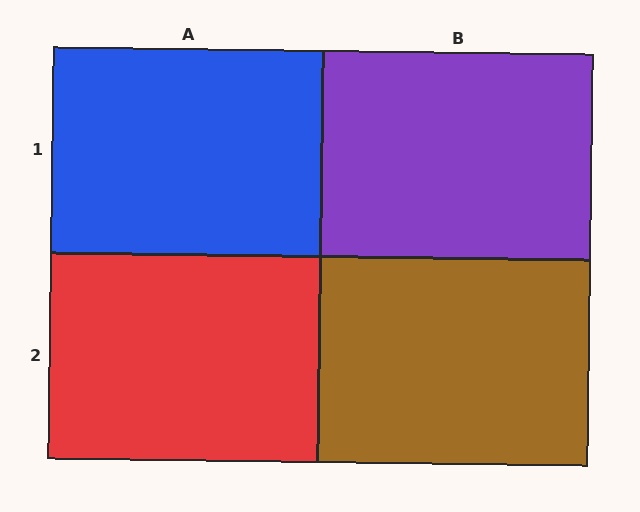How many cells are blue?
1 cell is blue.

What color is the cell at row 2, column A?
Red.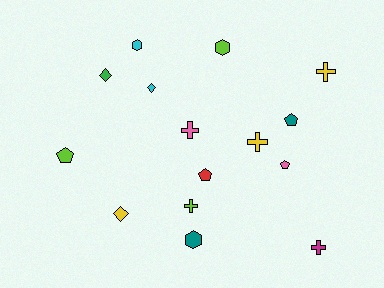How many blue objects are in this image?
There are no blue objects.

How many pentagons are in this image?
There are 4 pentagons.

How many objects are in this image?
There are 15 objects.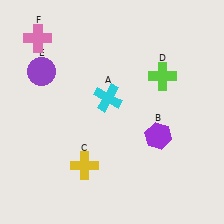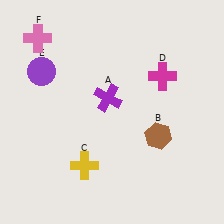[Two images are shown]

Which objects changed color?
A changed from cyan to purple. B changed from purple to brown. D changed from lime to magenta.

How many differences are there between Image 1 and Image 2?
There are 3 differences between the two images.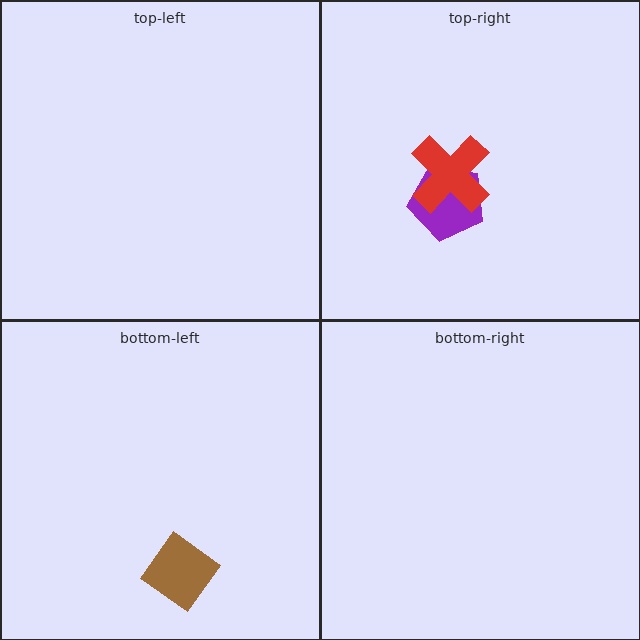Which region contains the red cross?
The top-right region.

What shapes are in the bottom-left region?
The brown diamond.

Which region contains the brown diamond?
The bottom-left region.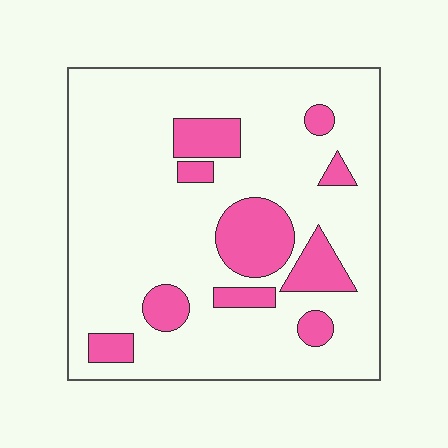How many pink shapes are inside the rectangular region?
10.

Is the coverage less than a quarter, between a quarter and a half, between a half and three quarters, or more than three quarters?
Less than a quarter.